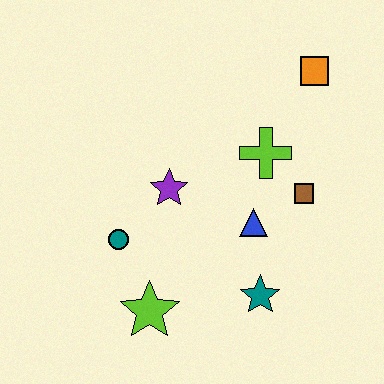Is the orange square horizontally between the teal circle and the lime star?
No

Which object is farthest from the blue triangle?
The orange square is farthest from the blue triangle.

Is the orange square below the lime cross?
No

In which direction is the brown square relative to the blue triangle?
The brown square is to the right of the blue triangle.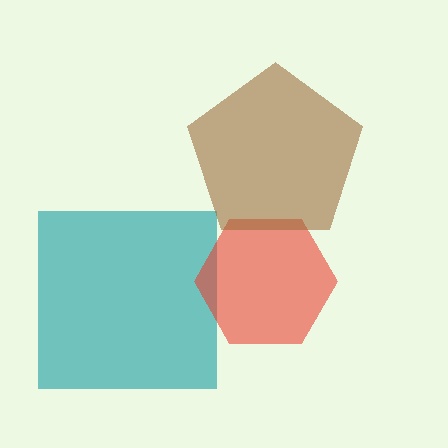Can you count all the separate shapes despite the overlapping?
Yes, there are 3 separate shapes.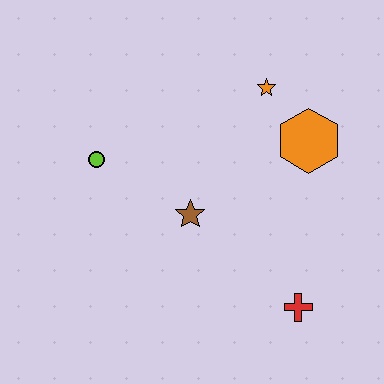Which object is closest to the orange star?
The orange hexagon is closest to the orange star.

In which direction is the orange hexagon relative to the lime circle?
The orange hexagon is to the right of the lime circle.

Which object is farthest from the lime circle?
The red cross is farthest from the lime circle.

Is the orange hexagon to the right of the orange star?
Yes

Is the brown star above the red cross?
Yes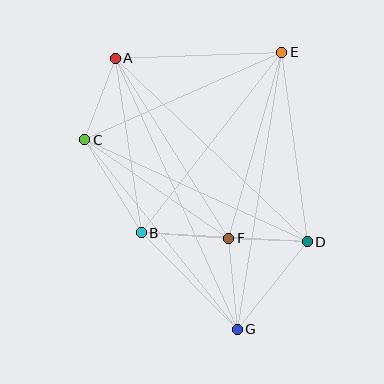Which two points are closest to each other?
Points D and F are closest to each other.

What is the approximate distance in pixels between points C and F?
The distance between C and F is approximately 174 pixels.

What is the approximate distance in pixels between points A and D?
The distance between A and D is approximately 266 pixels.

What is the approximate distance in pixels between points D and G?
The distance between D and G is approximately 112 pixels.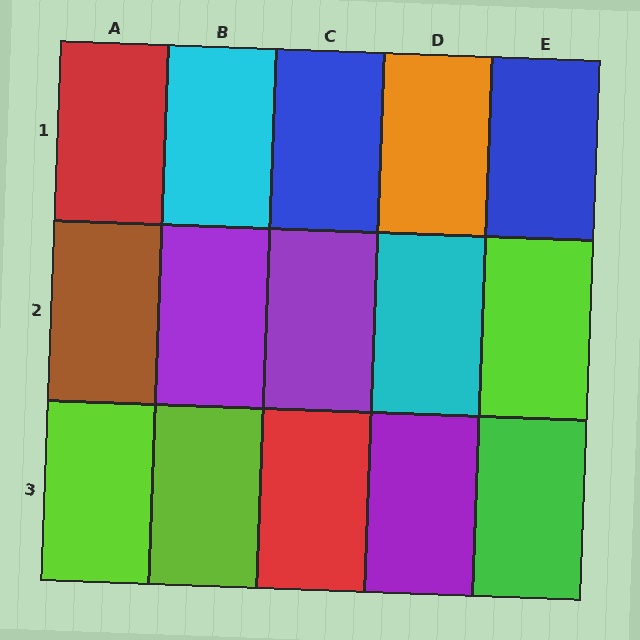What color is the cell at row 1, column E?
Blue.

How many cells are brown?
1 cell is brown.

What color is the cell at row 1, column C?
Blue.